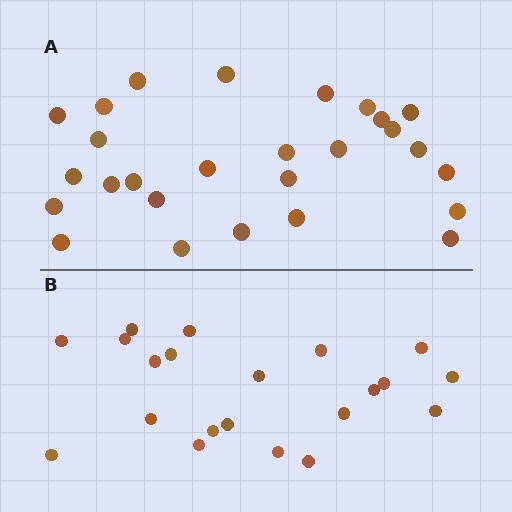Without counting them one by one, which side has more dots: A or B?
Region A (the top region) has more dots.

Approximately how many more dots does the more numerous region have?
Region A has about 6 more dots than region B.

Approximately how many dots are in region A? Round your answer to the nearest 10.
About 30 dots. (The exact count is 27, which rounds to 30.)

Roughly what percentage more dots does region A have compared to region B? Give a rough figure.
About 30% more.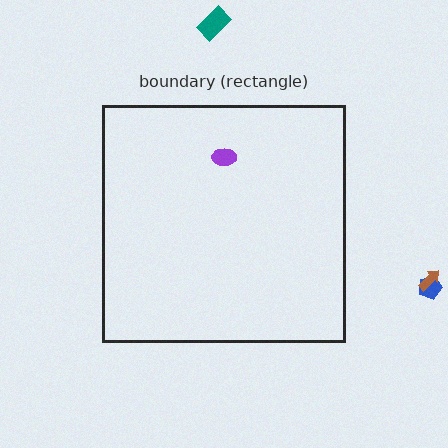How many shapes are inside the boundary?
1 inside, 3 outside.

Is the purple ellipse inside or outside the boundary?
Inside.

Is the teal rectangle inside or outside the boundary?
Outside.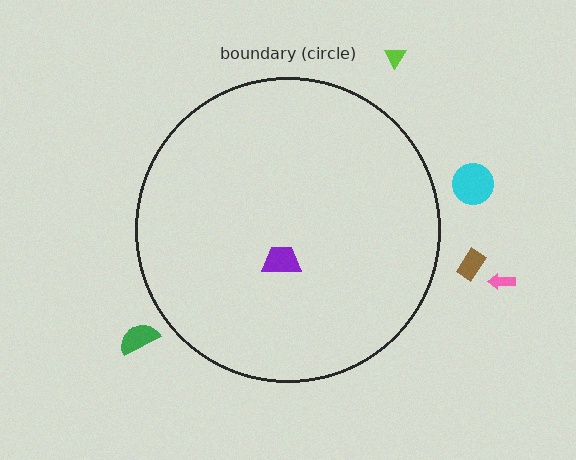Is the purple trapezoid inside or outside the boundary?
Inside.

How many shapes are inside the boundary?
1 inside, 5 outside.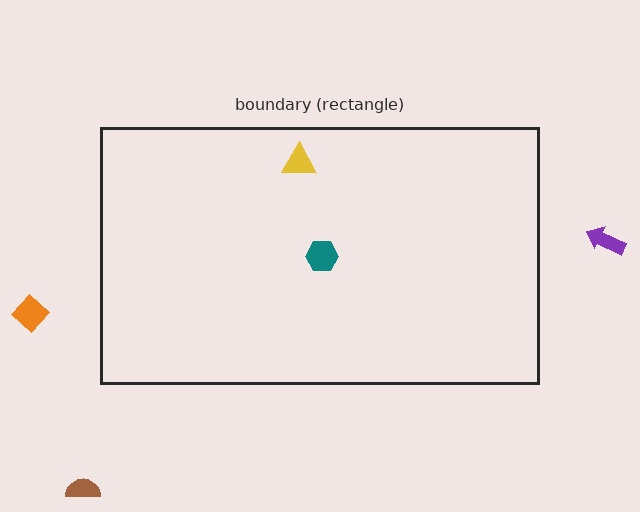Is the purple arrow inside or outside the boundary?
Outside.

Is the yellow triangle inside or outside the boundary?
Inside.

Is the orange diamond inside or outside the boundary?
Outside.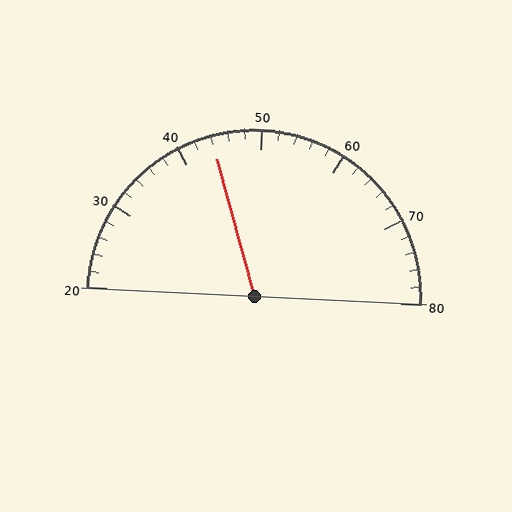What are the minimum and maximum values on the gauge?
The gauge ranges from 20 to 80.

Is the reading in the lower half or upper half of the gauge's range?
The reading is in the lower half of the range (20 to 80).